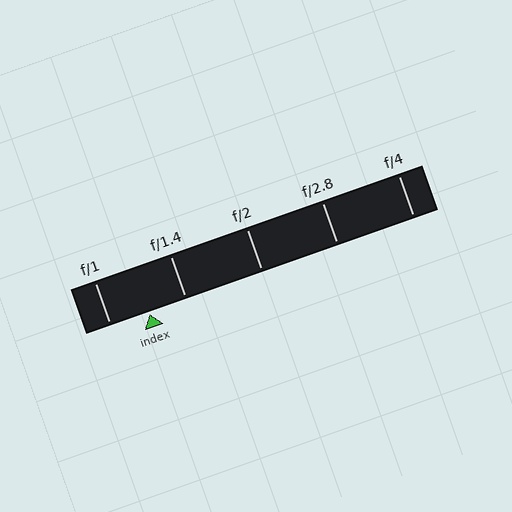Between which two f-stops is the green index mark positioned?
The index mark is between f/1 and f/1.4.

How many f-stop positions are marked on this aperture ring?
There are 5 f-stop positions marked.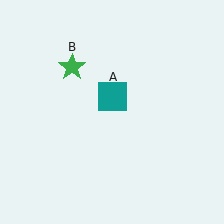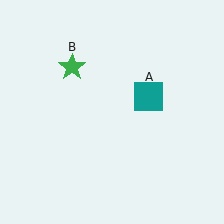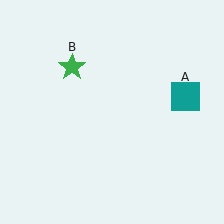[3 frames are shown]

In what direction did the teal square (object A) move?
The teal square (object A) moved right.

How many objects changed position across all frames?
1 object changed position: teal square (object A).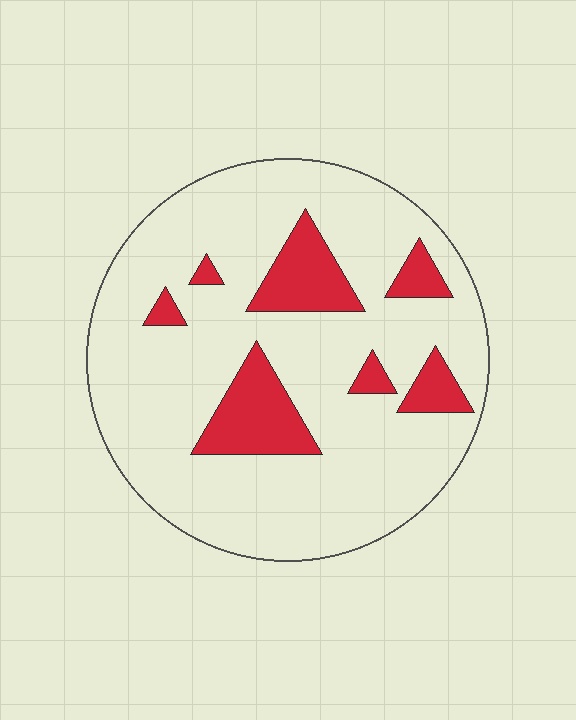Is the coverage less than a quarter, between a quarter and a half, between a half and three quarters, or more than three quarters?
Less than a quarter.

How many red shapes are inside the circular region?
7.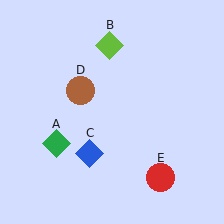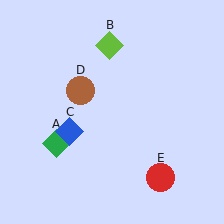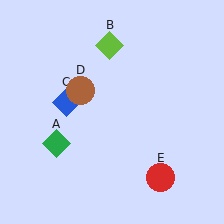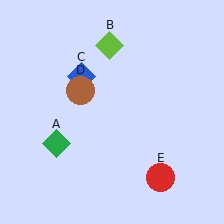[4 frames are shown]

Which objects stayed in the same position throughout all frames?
Green diamond (object A) and lime diamond (object B) and brown circle (object D) and red circle (object E) remained stationary.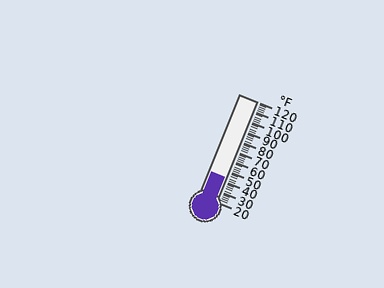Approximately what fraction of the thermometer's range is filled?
The thermometer is filled to approximately 25% of its range.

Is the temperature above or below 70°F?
The temperature is below 70°F.